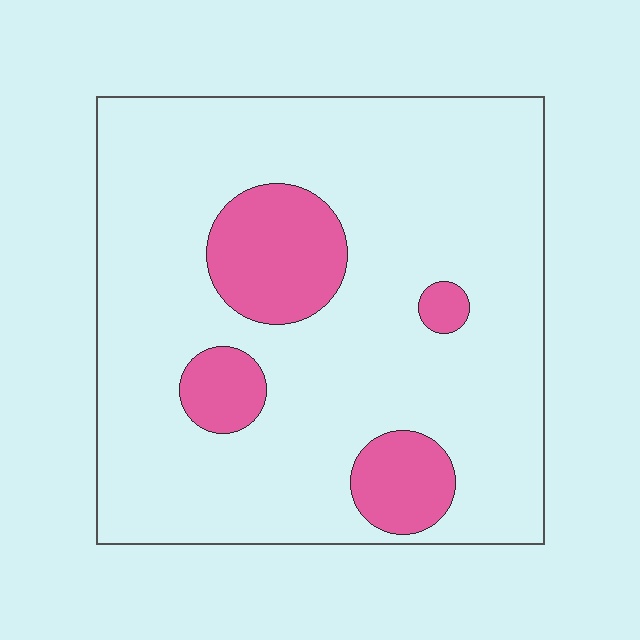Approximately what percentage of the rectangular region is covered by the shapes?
Approximately 15%.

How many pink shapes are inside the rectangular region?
4.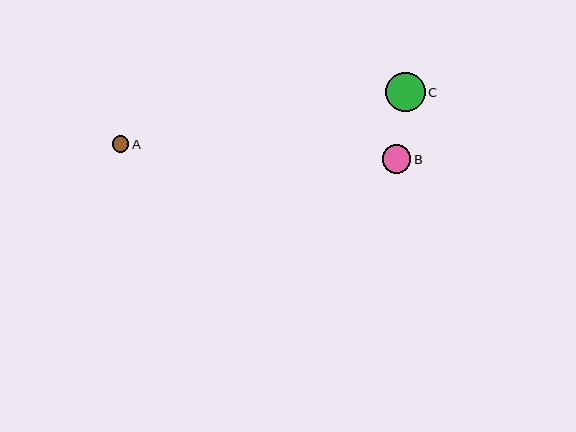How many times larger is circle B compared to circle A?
Circle B is approximately 1.8 times the size of circle A.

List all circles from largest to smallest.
From largest to smallest: C, B, A.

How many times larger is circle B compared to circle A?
Circle B is approximately 1.8 times the size of circle A.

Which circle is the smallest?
Circle A is the smallest with a size of approximately 16 pixels.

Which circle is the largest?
Circle C is the largest with a size of approximately 40 pixels.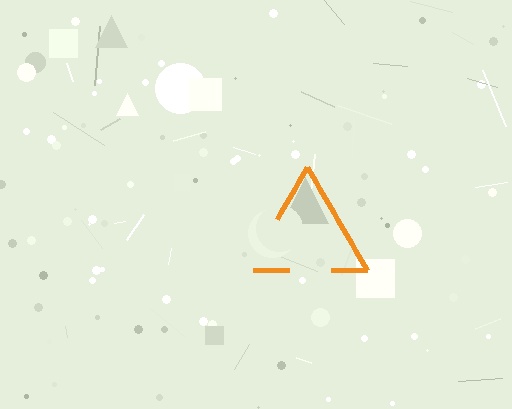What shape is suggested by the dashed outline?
The dashed outline suggests a triangle.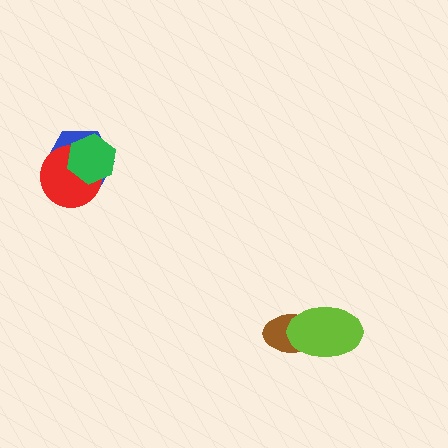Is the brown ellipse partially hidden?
Yes, it is partially covered by another shape.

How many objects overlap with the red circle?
2 objects overlap with the red circle.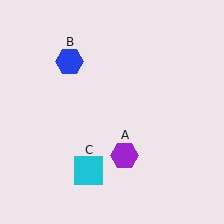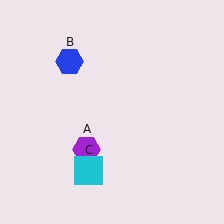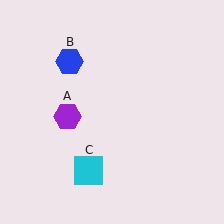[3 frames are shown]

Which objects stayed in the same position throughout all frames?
Blue hexagon (object B) and cyan square (object C) remained stationary.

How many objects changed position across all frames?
1 object changed position: purple hexagon (object A).